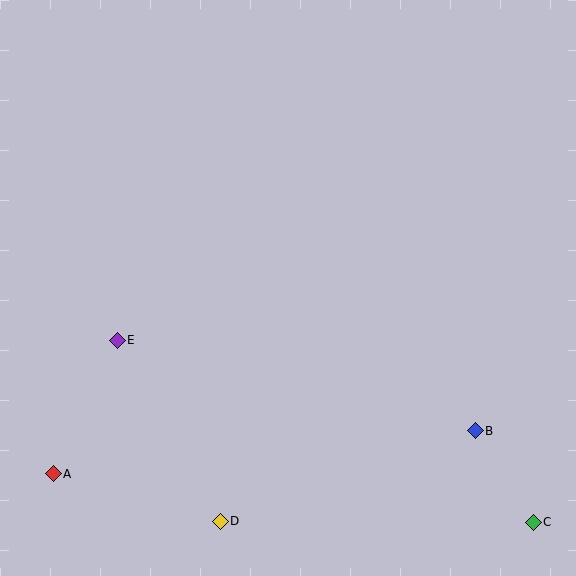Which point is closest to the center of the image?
Point E at (117, 341) is closest to the center.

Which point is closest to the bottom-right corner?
Point C is closest to the bottom-right corner.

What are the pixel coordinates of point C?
Point C is at (533, 522).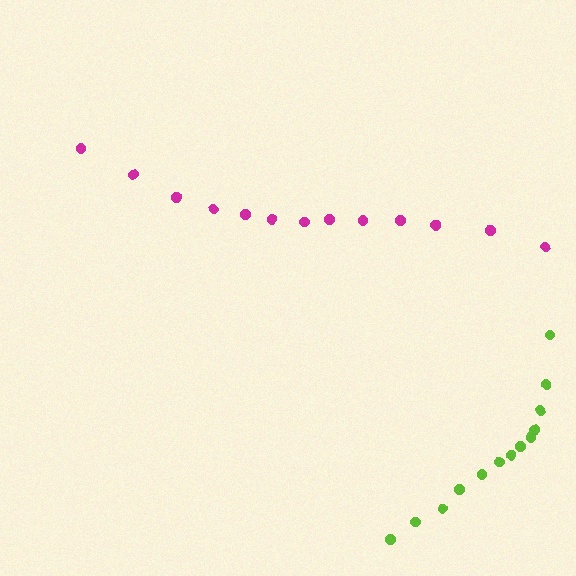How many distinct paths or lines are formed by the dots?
There are 2 distinct paths.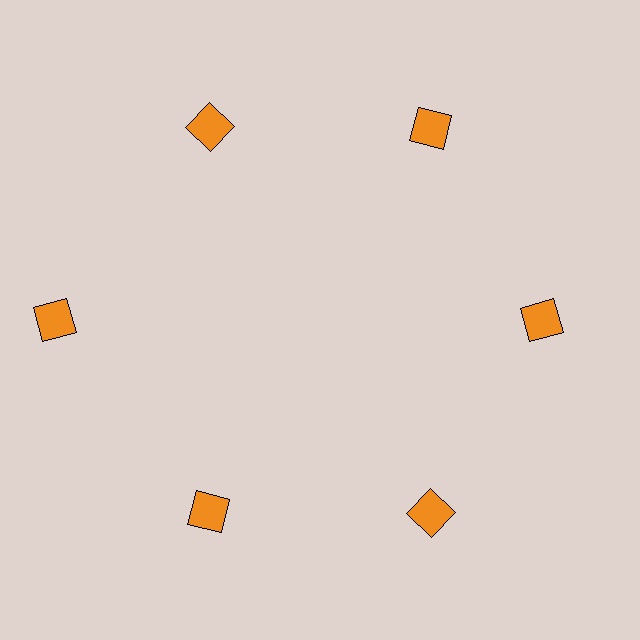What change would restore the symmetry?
The symmetry would be restored by moving it inward, back onto the ring so that all 6 diamonds sit at equal angles and equal distance from the center.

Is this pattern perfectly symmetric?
No. The 6 orange diamonds are arranged in a ring, but one element near the 9 o'clock position is pushed outward from the center, breaking the 6-fold rotational symmetry.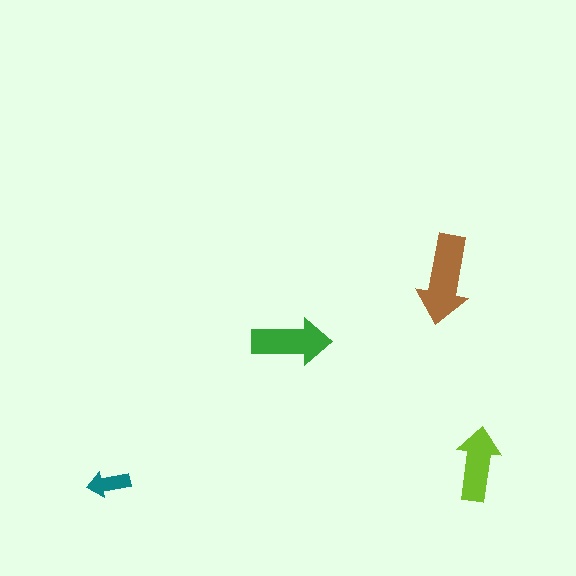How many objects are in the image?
There are 4 objects in the image.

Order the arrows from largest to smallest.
the brown one, the green one, the lime one, the teal one.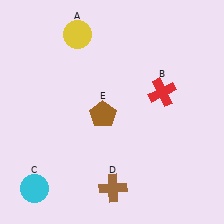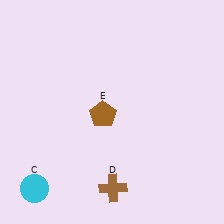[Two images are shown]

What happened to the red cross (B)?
The red cross (B) was removed in Image 2. It was in the top-right area of Image 1.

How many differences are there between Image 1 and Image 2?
There are 2 differences between the two images.